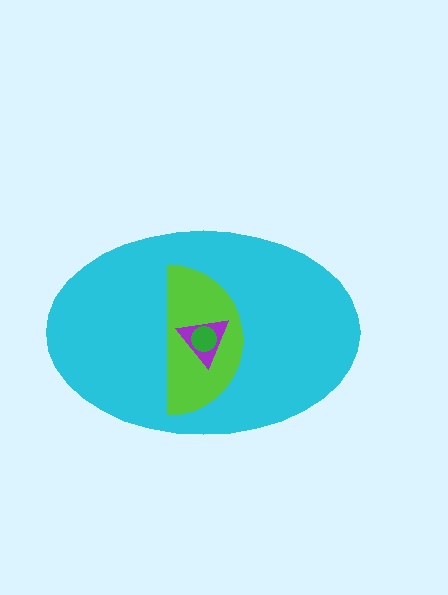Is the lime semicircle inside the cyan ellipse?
Yes.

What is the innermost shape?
The green circle.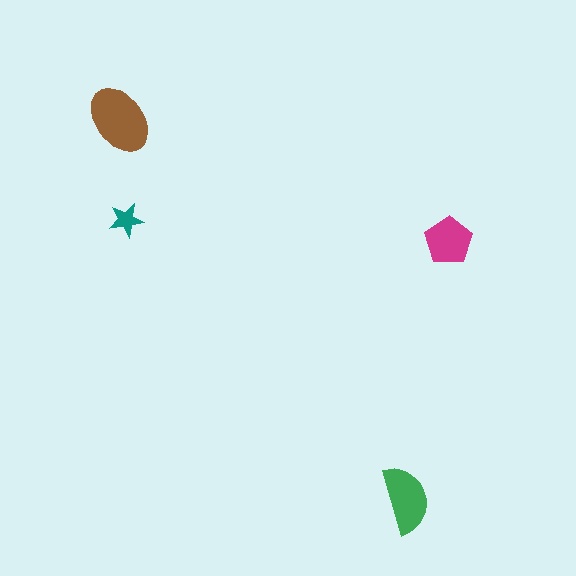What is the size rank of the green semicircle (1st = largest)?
2nd.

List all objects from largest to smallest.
The brown ellipse, the green semicircle, the magenta pentagon, the teal star.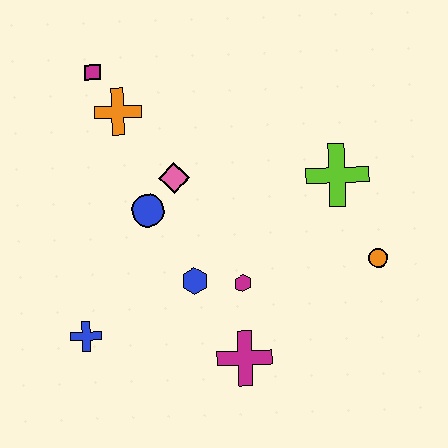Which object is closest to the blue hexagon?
The magenta hexagon is closest to the blue hexagon.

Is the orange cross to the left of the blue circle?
Yes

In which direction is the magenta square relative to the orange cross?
The magenta square is above the orange cross.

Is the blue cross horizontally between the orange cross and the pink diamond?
No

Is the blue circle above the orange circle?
Yes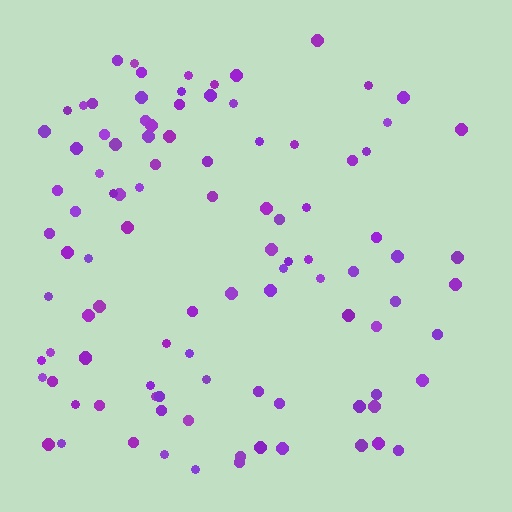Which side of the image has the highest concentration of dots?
The left.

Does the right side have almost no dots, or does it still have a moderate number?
Still a moderate number, just noticeably fewer than the left.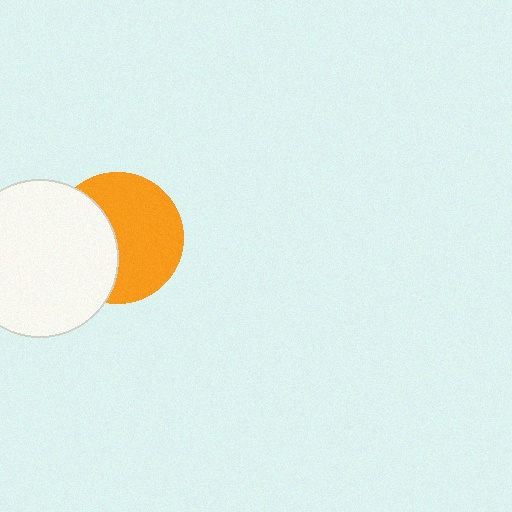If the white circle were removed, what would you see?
You would see the complete orange circle.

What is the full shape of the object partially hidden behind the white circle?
The partially hidden object is an orange circle.